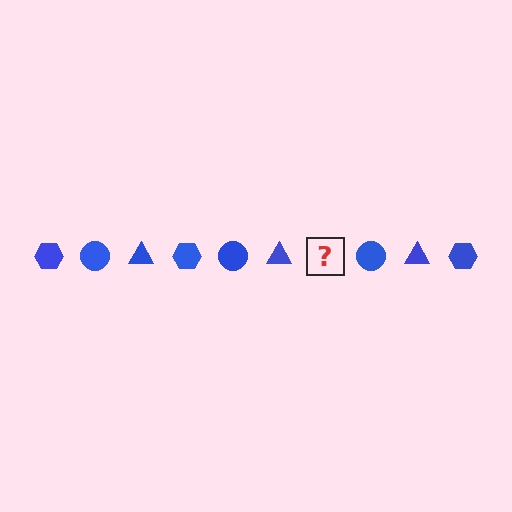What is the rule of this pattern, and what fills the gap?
The rule is that the pattern cycles through hexagon, circle, triangle shapes in blue. The gap should be filled with a blue hexagon.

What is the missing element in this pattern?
The missing element is a blue hexagon.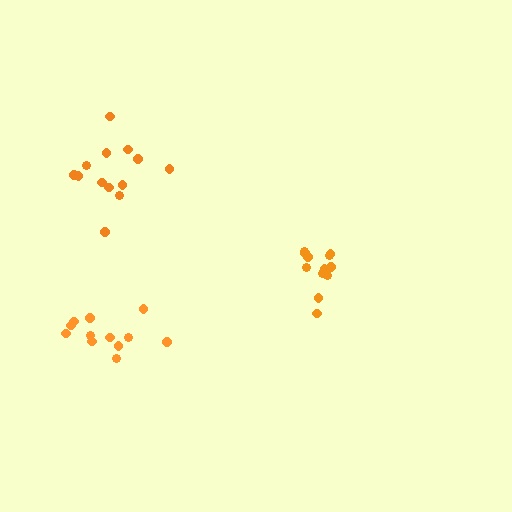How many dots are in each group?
Group 1: 13 dots, Group 2: 12 dots, Group 3: 12 dots (37 total).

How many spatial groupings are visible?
There are 3 spatial groupings.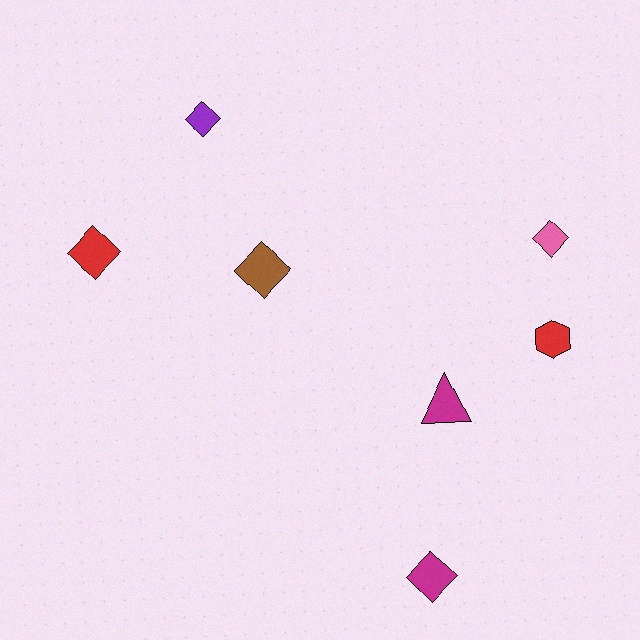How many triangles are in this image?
There is 1 triangle.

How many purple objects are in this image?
There is 1 purple object.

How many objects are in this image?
There are 7 objects.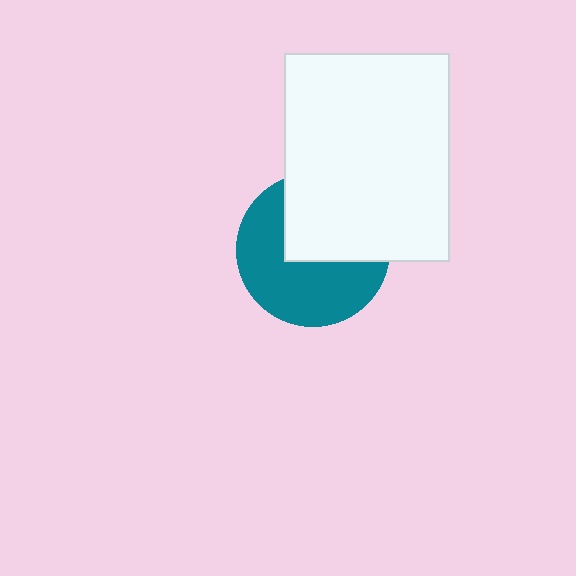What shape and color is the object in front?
The object in front is a white rectangle.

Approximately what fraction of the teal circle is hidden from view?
Roughly 43% of the teal circle is hidden behind the white rectangle.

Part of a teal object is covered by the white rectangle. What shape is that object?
It is a circle.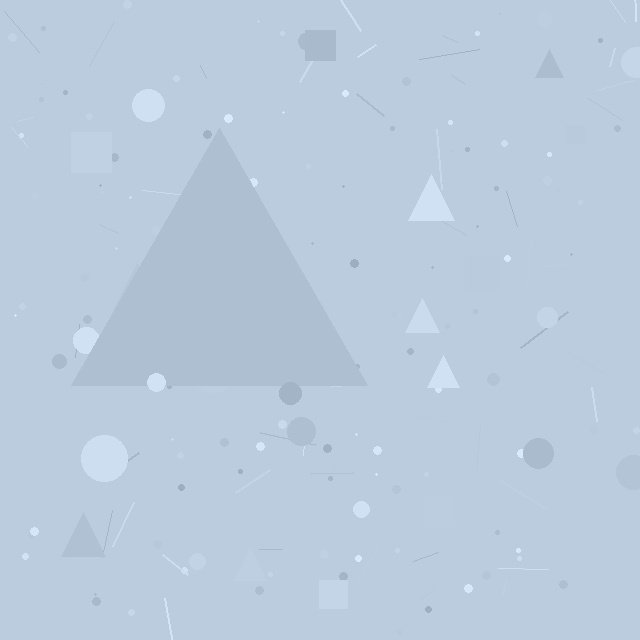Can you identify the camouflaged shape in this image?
The camouflaged shape is a triangle.